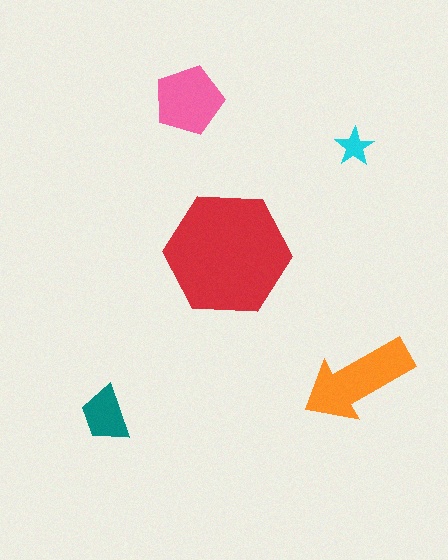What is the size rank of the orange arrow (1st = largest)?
2nd.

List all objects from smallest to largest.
The cyan star, the teal trapezoid, the pink pentagon, the orange arrow, the red hexagon.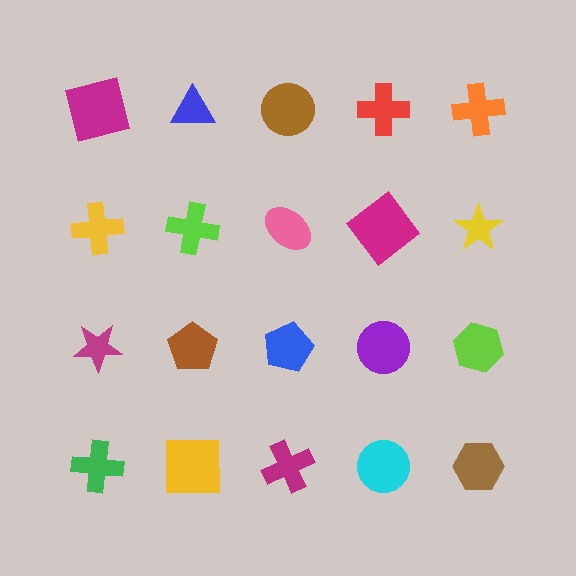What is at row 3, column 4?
A purple circle.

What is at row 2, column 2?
A lime cross.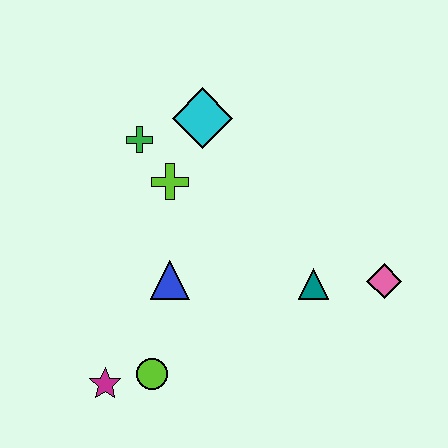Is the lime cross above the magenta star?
Yes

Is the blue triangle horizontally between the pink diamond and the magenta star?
Yes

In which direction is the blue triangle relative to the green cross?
The blue triangle is below the green cross.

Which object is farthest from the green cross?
The pink diamond is farthest from the green cross.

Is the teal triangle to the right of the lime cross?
Yes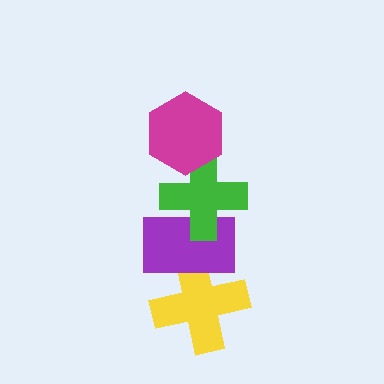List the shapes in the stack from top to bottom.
From top to bottom: the magenta hexagon, the green cross, the purple rectangle, the yellow cross.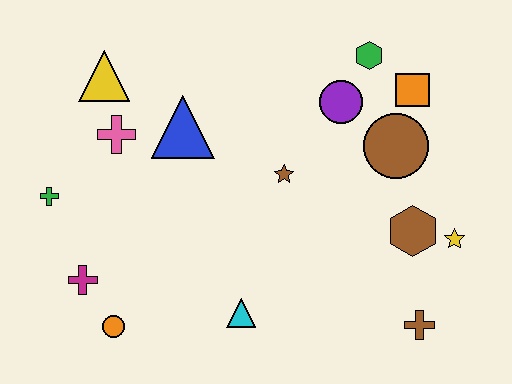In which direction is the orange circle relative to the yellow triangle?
The orange circle is below the yellow triangle.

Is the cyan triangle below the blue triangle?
Yes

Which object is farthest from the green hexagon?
The orange circle is farthest from the green hexagon.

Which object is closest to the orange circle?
The magenta cross is closest to the orange circle.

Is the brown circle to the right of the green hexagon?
Yes